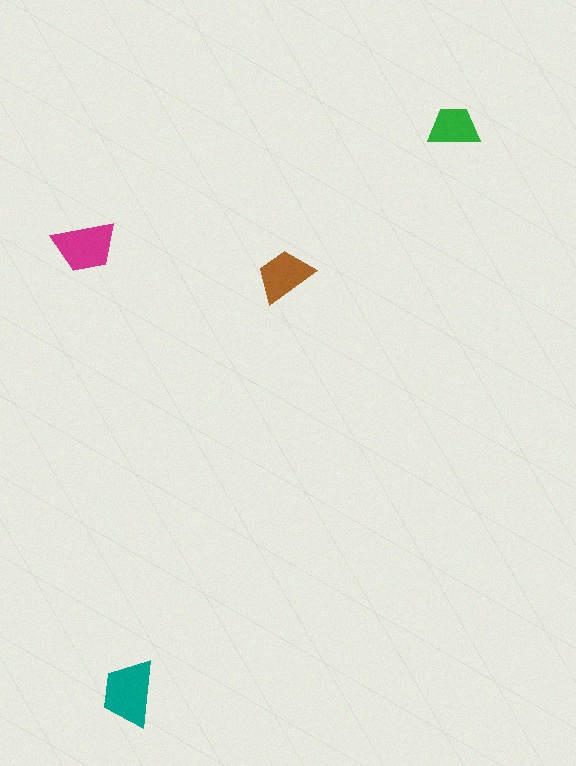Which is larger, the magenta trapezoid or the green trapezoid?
The magenta one.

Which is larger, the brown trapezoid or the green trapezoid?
The brown one.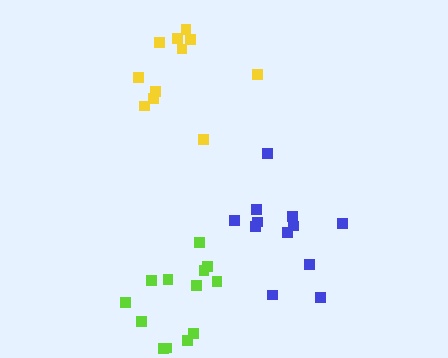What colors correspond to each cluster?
The clusters are colored: blue, lime, yellow.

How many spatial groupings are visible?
There are 3 spatial groupings.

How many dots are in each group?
Group 1: 12 dots, Group 2: 13 dots, Group 3: 11 dots (36 total).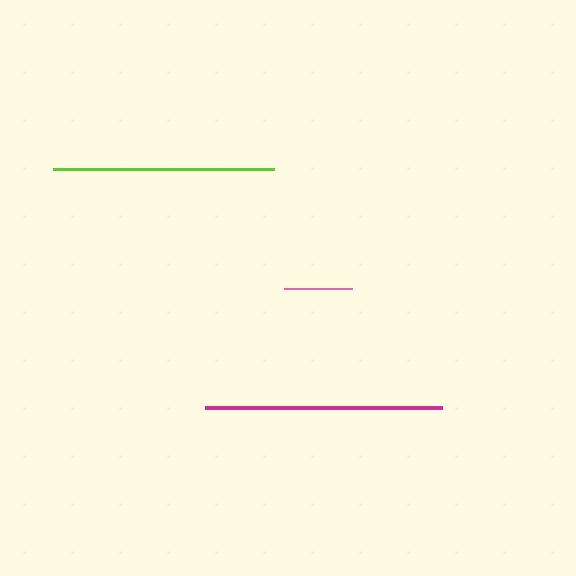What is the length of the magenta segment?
The magenta segment is approximately 237 pixels long.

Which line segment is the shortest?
The pink line is the shortest at approximately 68 pixels.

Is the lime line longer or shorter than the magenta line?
The magenta line is longer than the lime line.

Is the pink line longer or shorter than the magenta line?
The magenta line is longer than the pink line.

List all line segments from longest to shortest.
From longest to shortest: magenta, lime, pink.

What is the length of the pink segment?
The pink segment is approximately 68 pixels long.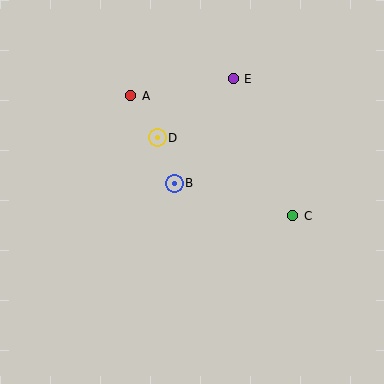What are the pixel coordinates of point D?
Point D is at (157, 138).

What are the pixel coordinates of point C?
Point C is at (293, 216).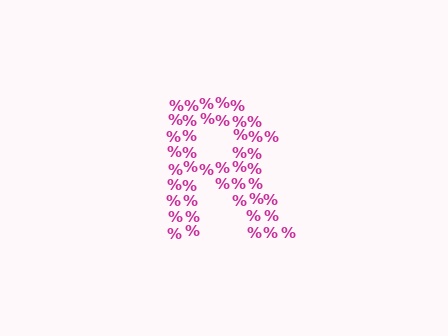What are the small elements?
The small elements are percent signs.